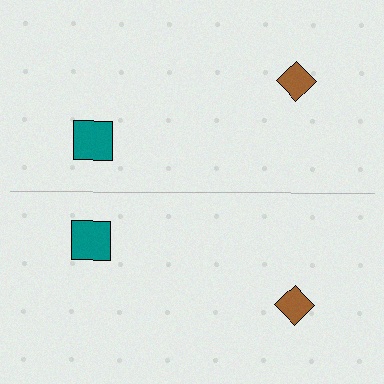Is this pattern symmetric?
Yes, this pattern has bilateral (reflection) symmetry.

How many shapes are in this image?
There are 4 shapes in this image.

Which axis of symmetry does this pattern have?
The pattern has a horizontal axis of symmetry running through the center of the image.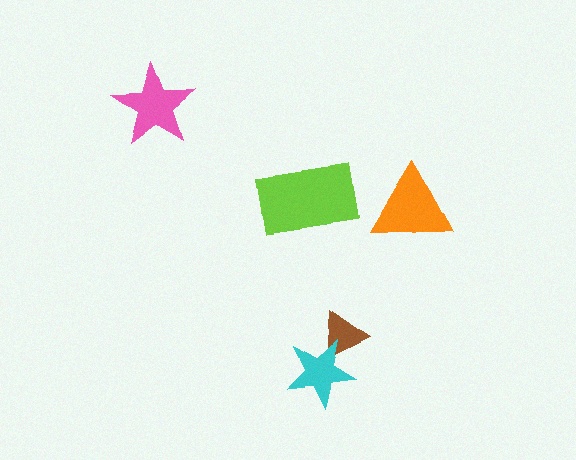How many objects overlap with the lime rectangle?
0 objects overlap with the lime rectangle.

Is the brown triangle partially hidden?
Yes, it is partially covered by another shape.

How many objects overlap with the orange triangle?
0 objects overlap with the orange triangle.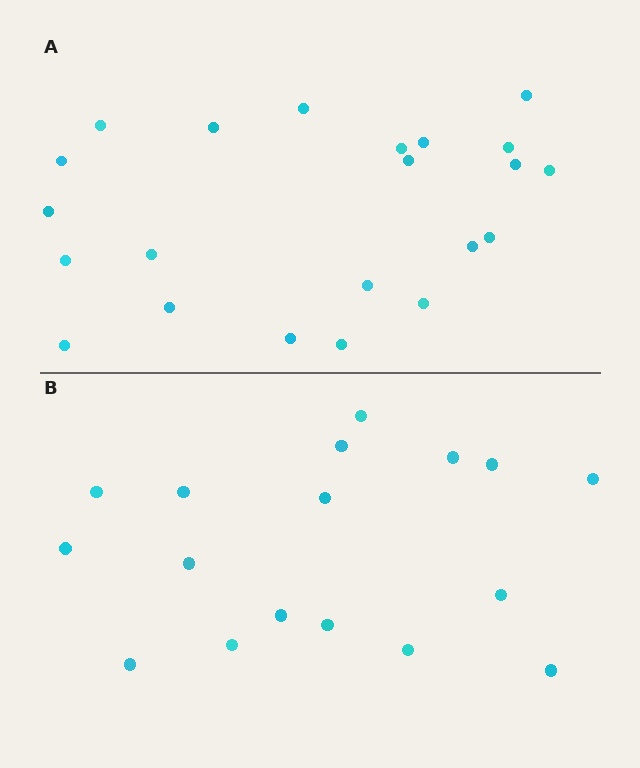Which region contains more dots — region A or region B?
Region A (the top region) has more dots.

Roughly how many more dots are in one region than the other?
Region A has about 5 more dots than region B.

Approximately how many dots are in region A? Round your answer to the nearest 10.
About 20 dots. (The exact count is 22, which rounds to 20.)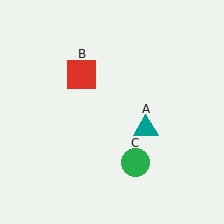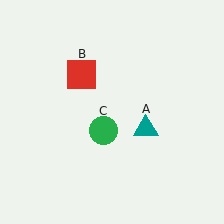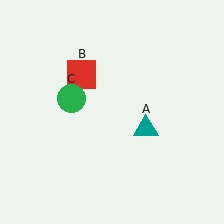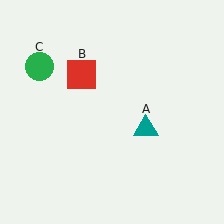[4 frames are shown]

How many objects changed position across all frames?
1 object changed position: green circle (object C).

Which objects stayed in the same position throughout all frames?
Teal triangle (object A) and red square (object B) remained stationary.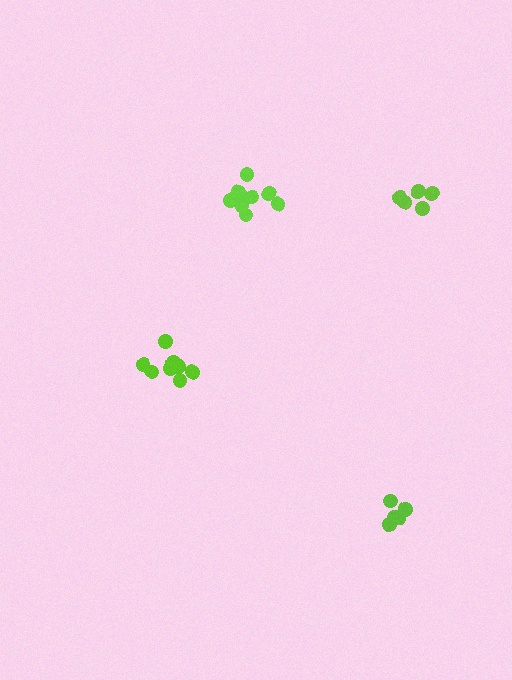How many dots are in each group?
Group 1: 5 dots, Group 2: 5 dots, Group 3: 8 dots, Group 4: 10 dots (28 total).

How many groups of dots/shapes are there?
There are 4 groups.